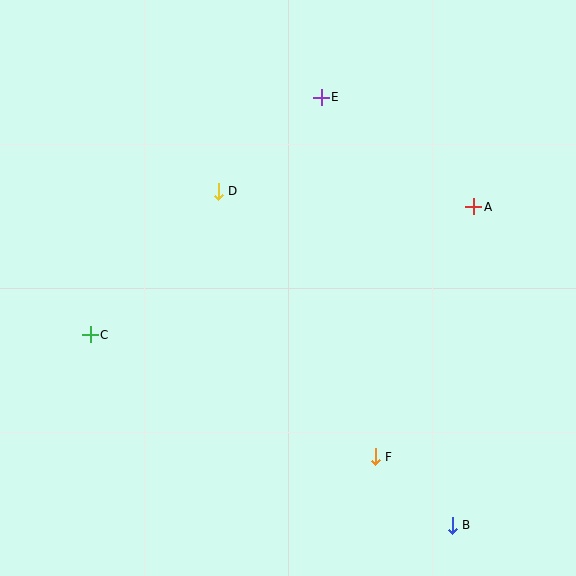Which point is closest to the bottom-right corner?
Point B is closest to the bottom-right corner.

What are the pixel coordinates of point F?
Point F is at (375, 457).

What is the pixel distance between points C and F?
The distance between C and F is 310 pixels.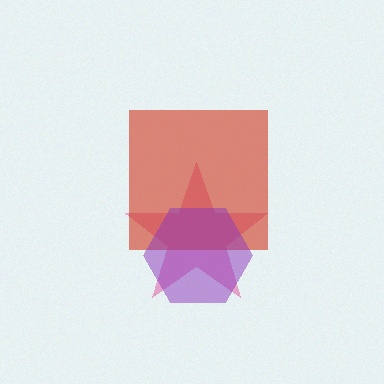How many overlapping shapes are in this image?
There are 3 overlapping shapes in the image.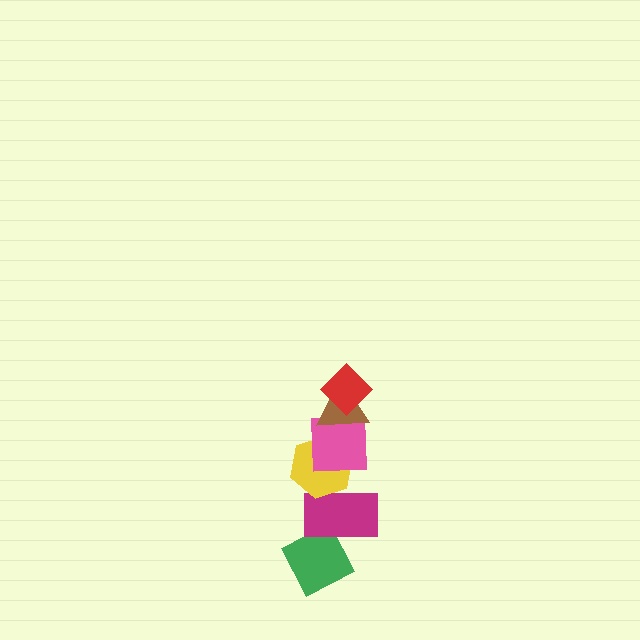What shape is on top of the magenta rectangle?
The yellow hexagon is on top of the magenta rectangle.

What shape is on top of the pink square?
The brown triangle is on top of the pink square.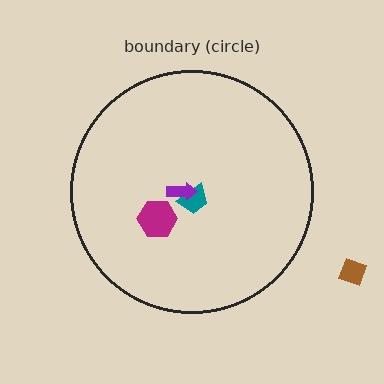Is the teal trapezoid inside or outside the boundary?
Inside.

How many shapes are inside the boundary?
3 inside, 1 outside.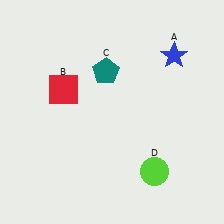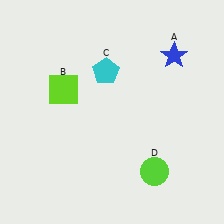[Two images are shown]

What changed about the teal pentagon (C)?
In Image 1, C is teal. In Image 2, it changed to cyan.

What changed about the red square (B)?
In Image 1, B is red. In Image 2, it changed to lime.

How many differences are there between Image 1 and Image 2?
There are 2 differences between the two images.